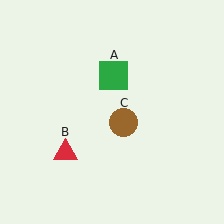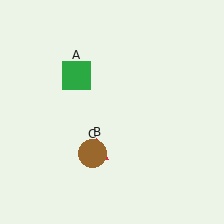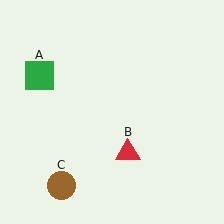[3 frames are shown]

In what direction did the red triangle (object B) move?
The red triangle (object B) moved right.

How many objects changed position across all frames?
3 objects changed position: green square (object A), red triangle (object B), brown circle (object C).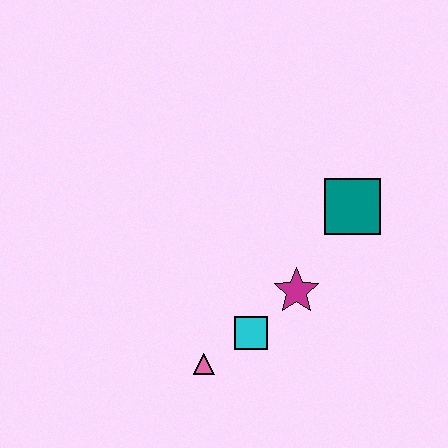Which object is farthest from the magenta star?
The pink triangle is farthest from the magenta star.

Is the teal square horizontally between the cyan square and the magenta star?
No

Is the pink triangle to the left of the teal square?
Yes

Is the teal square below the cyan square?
No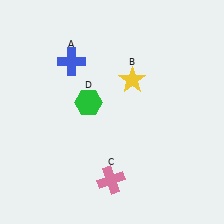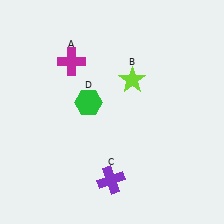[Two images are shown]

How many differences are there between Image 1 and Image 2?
There are 3 differences between the two images.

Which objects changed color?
A changed from blue to magenta. B changed from yellow to lime. C changed from pink to purple.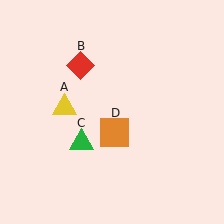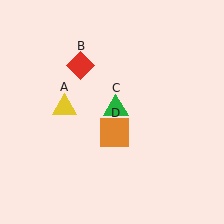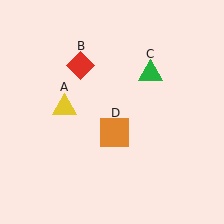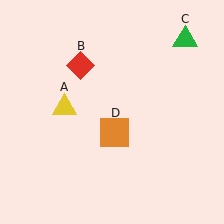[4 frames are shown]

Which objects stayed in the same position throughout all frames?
Yellow triangle (object A) and red diamond (object B) and orange square (object D) remained stationary.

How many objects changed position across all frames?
1 object changed position: green triangle (object C).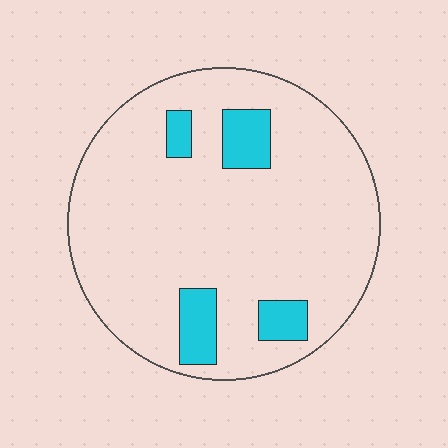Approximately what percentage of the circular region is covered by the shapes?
Approximately 10%.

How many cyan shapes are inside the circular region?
4.